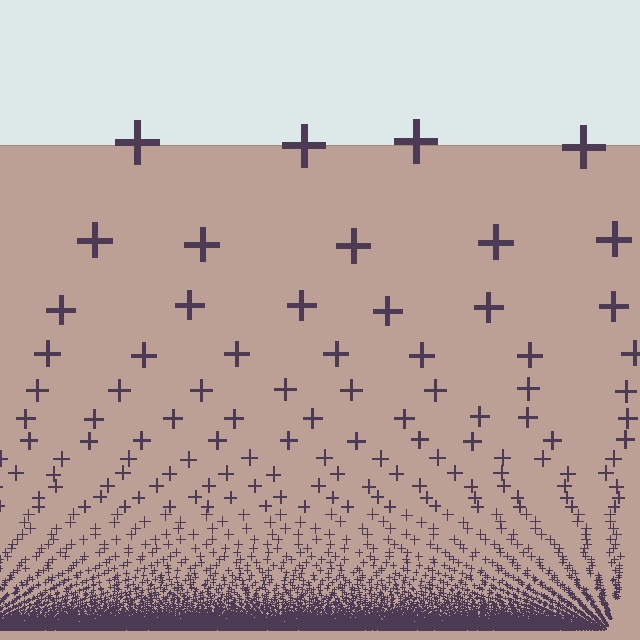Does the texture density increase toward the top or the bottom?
Density increases toward the bottom.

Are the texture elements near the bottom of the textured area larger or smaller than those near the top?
Smaller. The gradient is inverted — elements near the bottom are smaller and denser.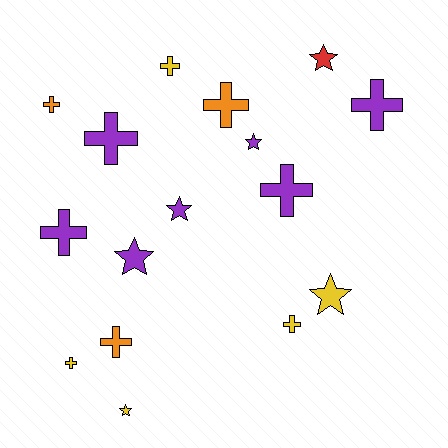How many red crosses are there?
There are no red crosses.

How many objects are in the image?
There are 16 objects.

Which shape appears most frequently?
Cross, with 10 objects.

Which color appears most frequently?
Purple, with 7 objects.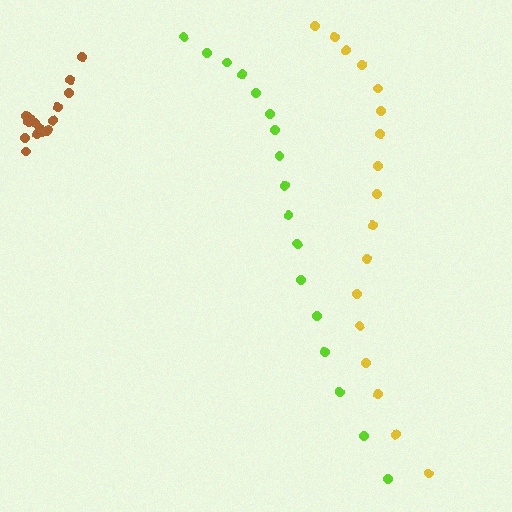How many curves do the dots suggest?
There are 3 distinct paths.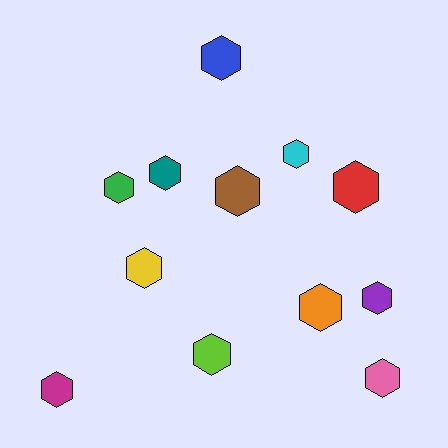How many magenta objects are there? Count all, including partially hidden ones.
There is 1 magenta object.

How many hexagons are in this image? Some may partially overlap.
There are 12 hexagons.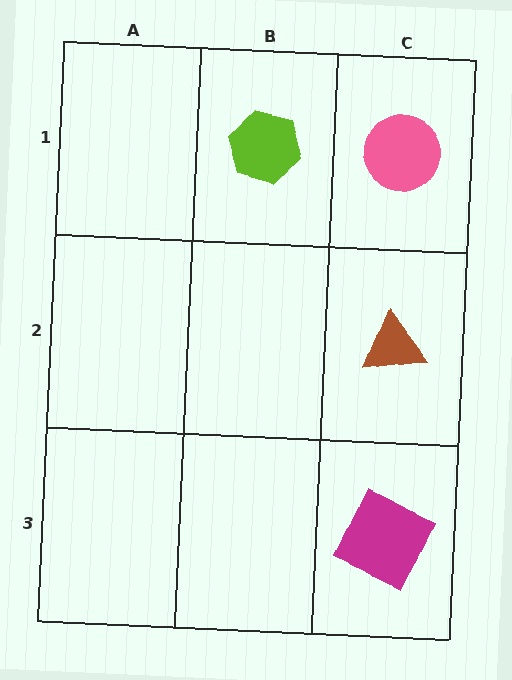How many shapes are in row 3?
1 shape.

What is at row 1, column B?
A lime hexagon.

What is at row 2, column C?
A brown triangle.